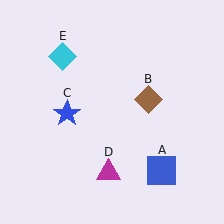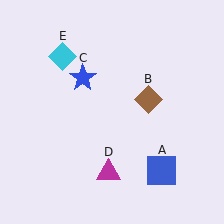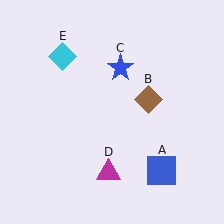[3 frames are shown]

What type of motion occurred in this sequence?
The blue star (object C) rotated clockwise around the center of the scene.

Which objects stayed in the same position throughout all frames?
Blue square (object A) and brown diamond (object B) and magenta triangle (object D) and cyan diamond (object E) remained stationary.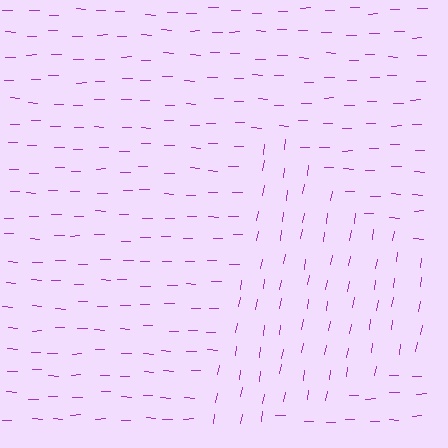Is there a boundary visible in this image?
Yes, there is a texture boundary formed by a change in line orientation.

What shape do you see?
I see a triangle.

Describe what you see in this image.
The image is filled with small purple line segments. A triangle region in the image has lines oriented differently from the surrounding lines, creating a visible texture boundary.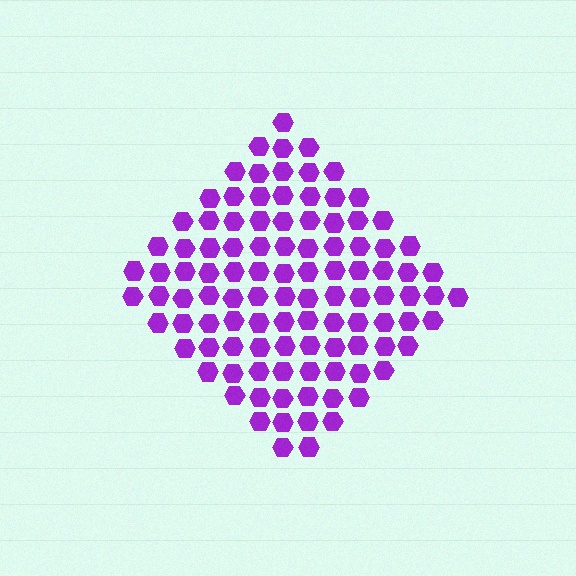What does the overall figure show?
The overall figure shows a diamond.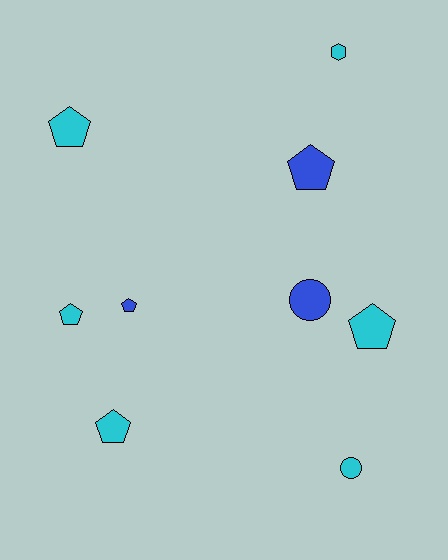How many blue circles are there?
There is 1 blue circle.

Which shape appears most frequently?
Pentagon, with 6 objects.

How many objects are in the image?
There are 9 objects.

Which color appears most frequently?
Cyan, with 6 objects.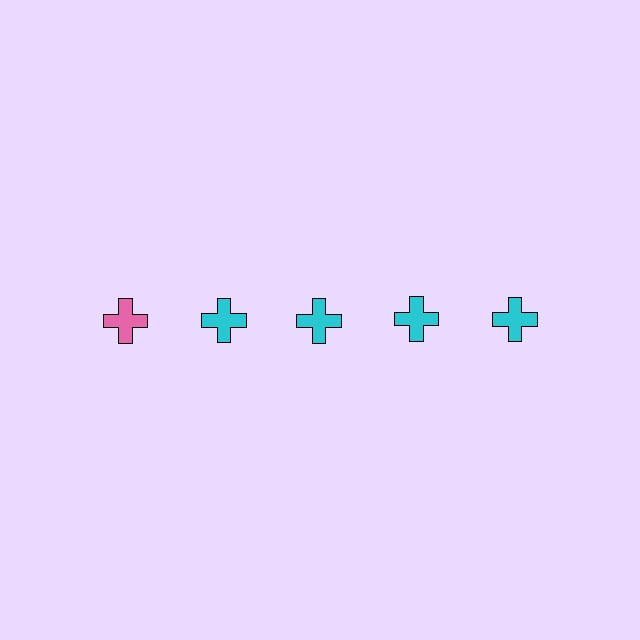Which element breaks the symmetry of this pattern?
The pink cross in the top row, leftmost column breaks the symmetry. All other shapes are cyan crosses.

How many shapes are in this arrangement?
There are 5 shapes arranged in a grid pattern.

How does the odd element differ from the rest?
It has a different color: pink instead of cyan.